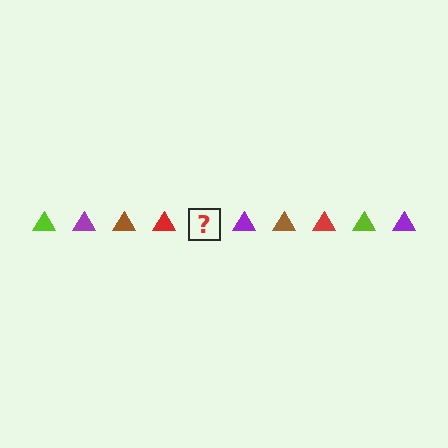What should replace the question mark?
The question mark should be replaced with a lime triangle.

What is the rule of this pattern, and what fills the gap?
The rule is that the pattern cycles through lime, purple, brown, red triangles. The gap should be filled with a lime triangle.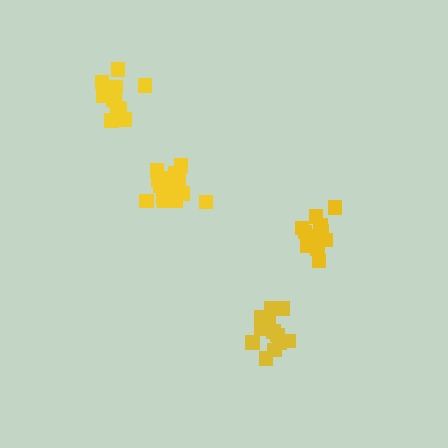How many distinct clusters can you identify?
There are 4 distinct clusters.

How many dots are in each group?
Group 1: 17 dots, Group 2: 12 dots, Group 3: 13 dots, Group 4: 12 dots (54 total).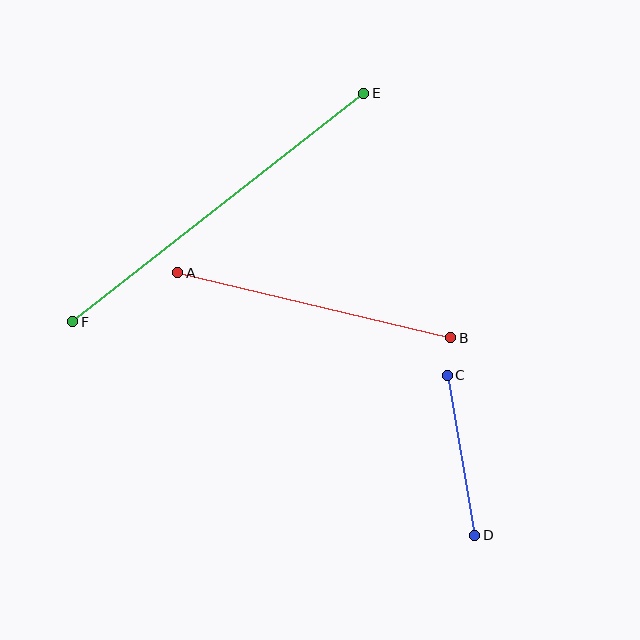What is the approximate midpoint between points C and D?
The midpoint is at approximately (461, 455) pixels.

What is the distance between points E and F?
The distance is approximately 370 pixels.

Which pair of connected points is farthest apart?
Points E and F are farthest apart.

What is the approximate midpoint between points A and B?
The midpoint is at approximately (314, 305) pixels.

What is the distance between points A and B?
The distance is approximately 281 pixels.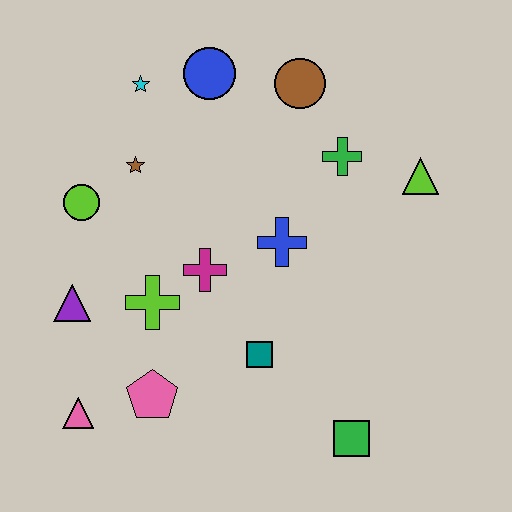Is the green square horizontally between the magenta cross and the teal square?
No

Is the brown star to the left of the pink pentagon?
Yes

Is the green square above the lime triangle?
No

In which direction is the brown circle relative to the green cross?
The brown circle is above the green cross.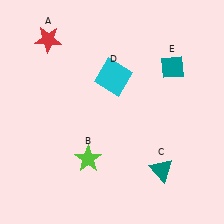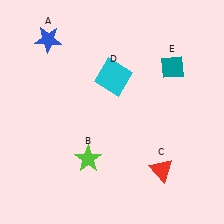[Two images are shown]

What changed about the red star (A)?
In Image 1, A is red. In Image 2, it changed to blue.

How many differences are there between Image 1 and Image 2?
There are 2 differences between the two images.